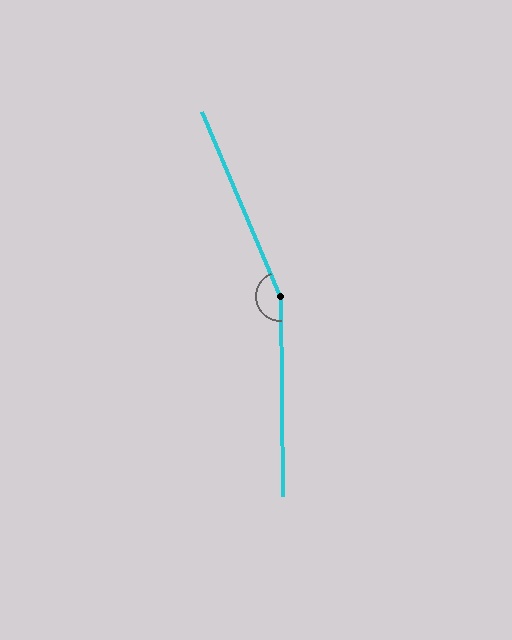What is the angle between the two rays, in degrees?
Approximately 158 degrees.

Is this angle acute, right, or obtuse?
It is obtuse.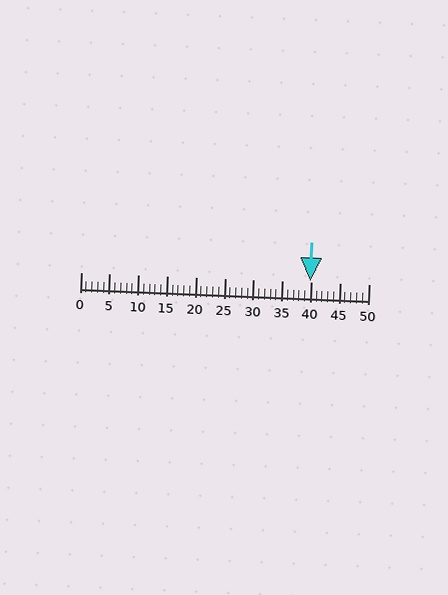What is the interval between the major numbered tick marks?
The major tick marks are spaced 5 units apart.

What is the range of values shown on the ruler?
The ruler shows values from 0 to 50.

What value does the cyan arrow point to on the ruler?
The cyan arrow points to approximately 40.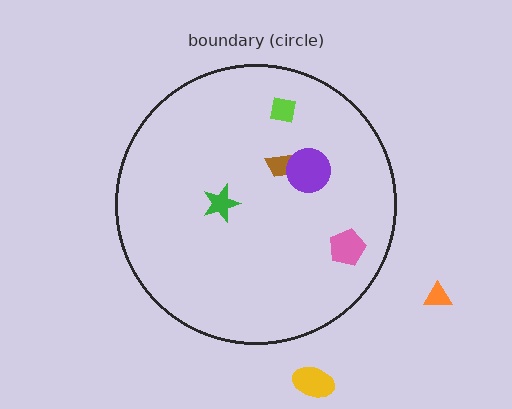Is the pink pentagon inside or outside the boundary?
Inside.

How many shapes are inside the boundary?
5 inside, 2 outside.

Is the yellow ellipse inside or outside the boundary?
Outside.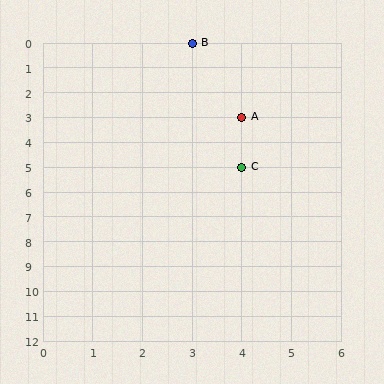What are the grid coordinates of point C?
Point C is at grid coordinates (4, 5).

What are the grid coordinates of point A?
Point A is at grid coordinates (4, 3).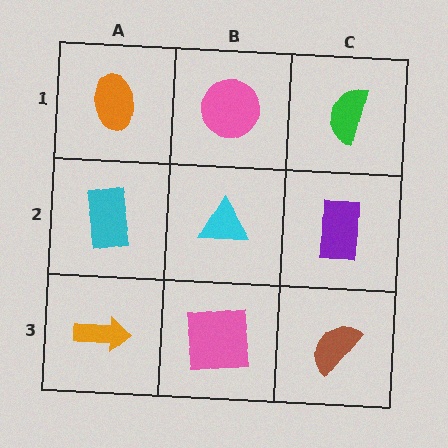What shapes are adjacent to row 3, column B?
A cyan triangle (row 2, column B), an orange arrow (row 3, column A), a brown semicircle (row 3, column C).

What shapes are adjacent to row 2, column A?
An orange ellipse (row 1, column A), an orange arrow (row 3, column A), a cyan triangle (row 2, column B).